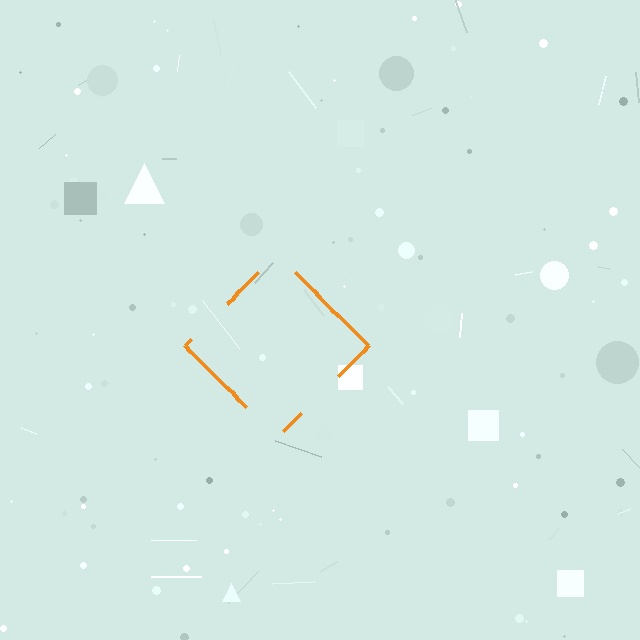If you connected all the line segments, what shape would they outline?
They would outline a diamond.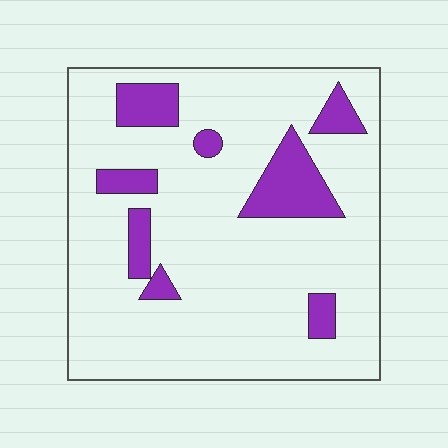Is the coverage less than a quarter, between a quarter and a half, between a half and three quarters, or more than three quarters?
Less than a quarter.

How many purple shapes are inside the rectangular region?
8.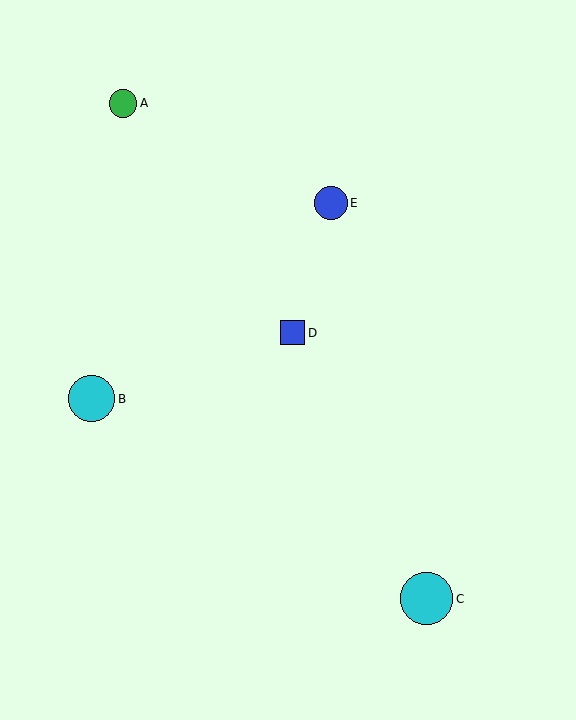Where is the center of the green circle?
The center of the green circle is at (123, 103).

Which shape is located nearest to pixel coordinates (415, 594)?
The cyan circle (labeled C) at (426, 599) is nearest to that location.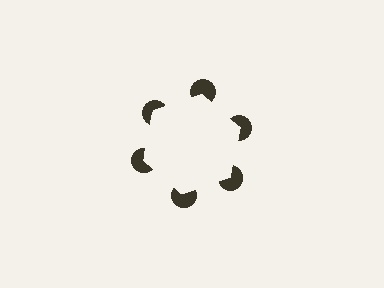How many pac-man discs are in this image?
There are 6 — one at each vertex of the illusory hexagon.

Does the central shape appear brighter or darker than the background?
It typically appears slightly brighter than the background, even though no actual brightness change is drawn.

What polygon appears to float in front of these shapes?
An illusory hexagon — its edges are inferred from the aligned wedge cuts in the pac-man discs, not physically drawn.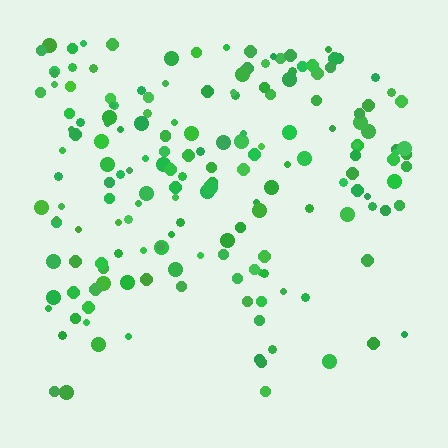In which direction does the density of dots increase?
From bottom to top, with the top side densest.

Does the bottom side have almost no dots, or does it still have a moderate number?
Still a moderate number, just noticeably fewer than the top.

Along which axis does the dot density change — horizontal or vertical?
Vertical.